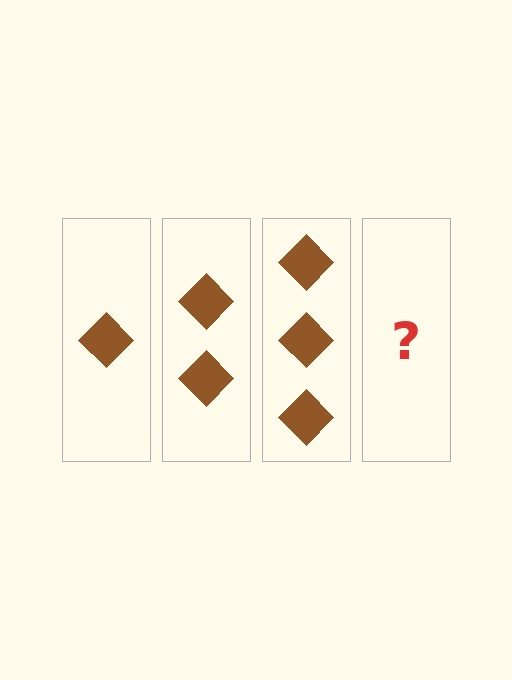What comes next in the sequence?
The next element should be 4 diamonds.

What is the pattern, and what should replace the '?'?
The pattern is that each step adds one more diamond. The '?' should be 4 diamonds.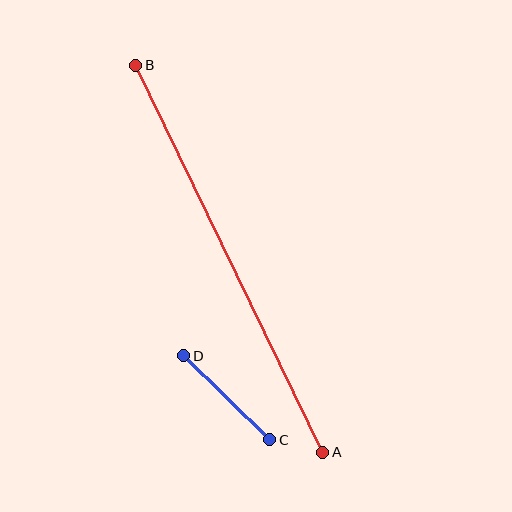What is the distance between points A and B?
The distance is approximately 430 pixels.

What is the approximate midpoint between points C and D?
The midpoint is at approximately (227, 398) pixels.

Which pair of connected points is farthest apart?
Points A and B are farthest apart.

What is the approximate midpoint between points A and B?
The midpoint is at approximately (229, 259) pixels.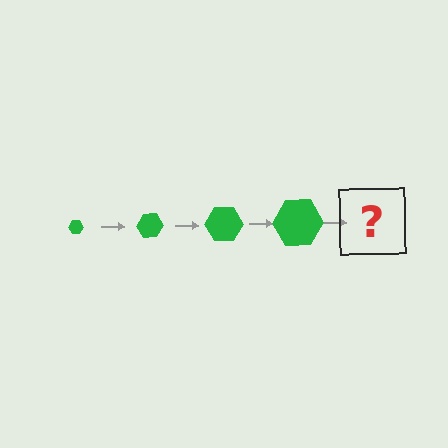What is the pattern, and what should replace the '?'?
The pattern is that the hexagon gets progressively larger each step. The '?' should be a green hexagon, larger than the previous one.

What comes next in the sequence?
The next element should be a green hexagon, larger than the previous one.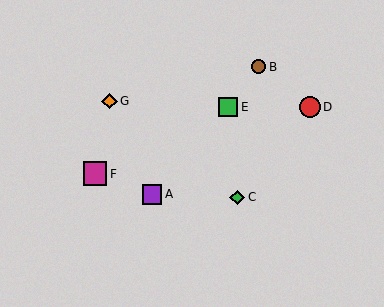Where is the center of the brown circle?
The center of the brown circle is at (259, 67).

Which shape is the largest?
The magenta square (labeled F) is the largest.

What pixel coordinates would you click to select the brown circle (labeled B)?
Click at (259, 67) to select the brown circle B.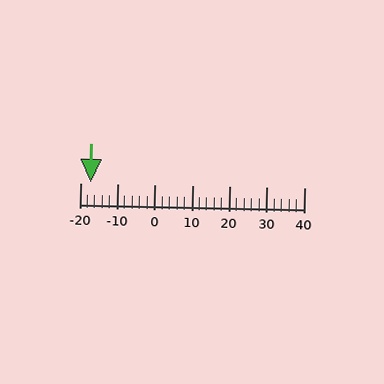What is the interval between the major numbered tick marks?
The major tick marks are spaced 10 units apart.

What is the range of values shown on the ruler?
The ruler shows values from -20 to 40.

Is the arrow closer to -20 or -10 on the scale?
The arrow is closer to -20.